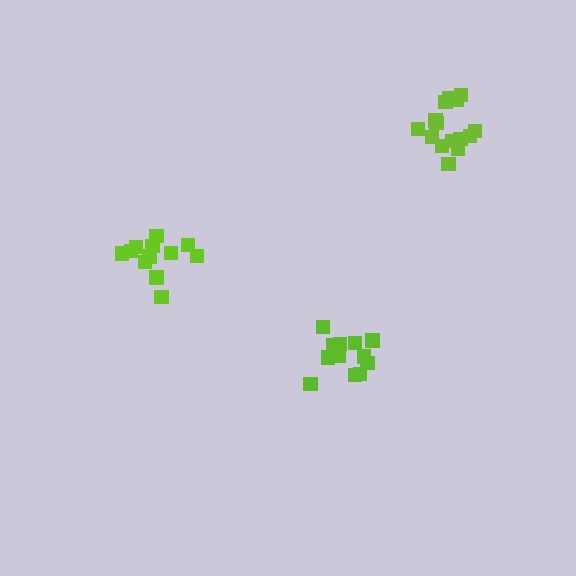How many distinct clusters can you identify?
There are 3 distinct clusters.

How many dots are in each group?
Group 1: 12 dots, Group 2: 15 dots, Group 3: 12 dots (39 total).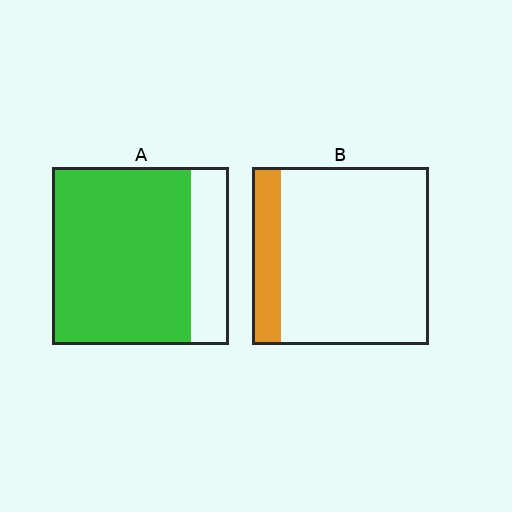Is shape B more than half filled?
No.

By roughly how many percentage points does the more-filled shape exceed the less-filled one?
By roughly 60 percentage points (A over B).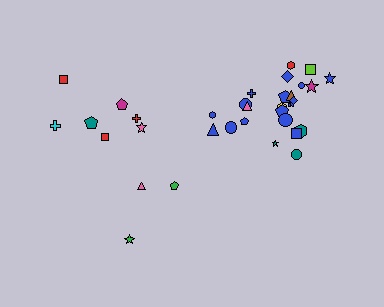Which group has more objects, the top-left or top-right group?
The top-right group.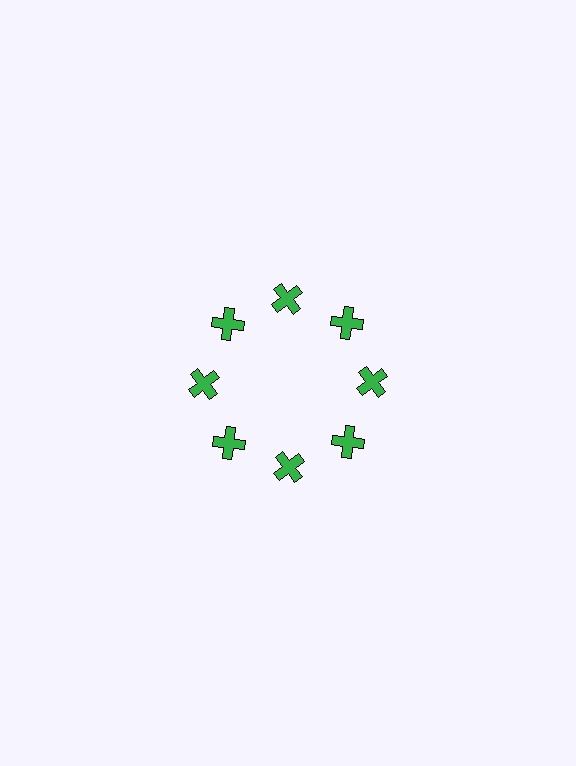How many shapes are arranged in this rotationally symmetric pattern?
There are 8 shapes, arranged in 8 groups of 1.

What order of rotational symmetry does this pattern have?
This pattern has 8-fold rotational symmetry.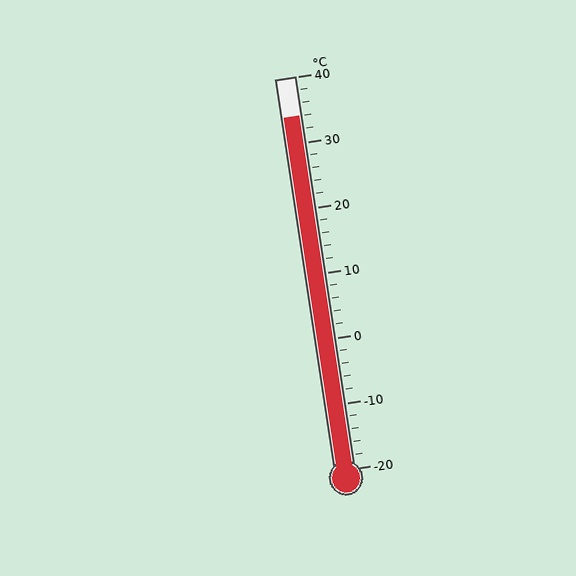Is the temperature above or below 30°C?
The temperature is above 30°C.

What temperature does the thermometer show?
The thermometer shows approximately 34°C.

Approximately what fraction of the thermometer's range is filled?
The thermometer is filled to approximately 90% of its range.